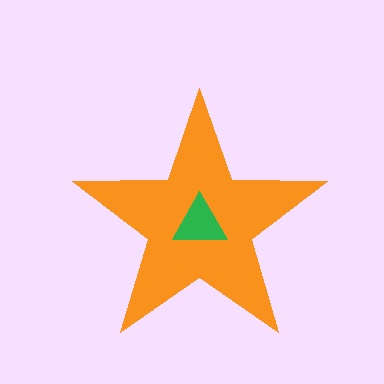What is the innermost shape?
The green triangle.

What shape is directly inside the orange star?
The green triangle.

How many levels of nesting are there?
2.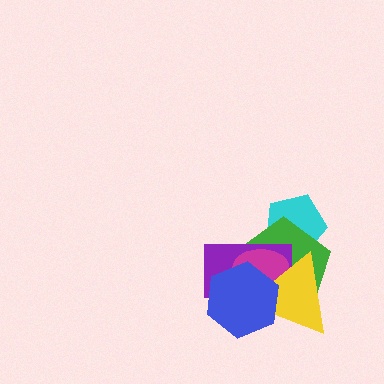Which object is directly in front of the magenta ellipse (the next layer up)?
The yellow triangle is directly in front of the magenta ellipse.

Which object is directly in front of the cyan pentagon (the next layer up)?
The green pentagon is directly in front of the cyan pentagon.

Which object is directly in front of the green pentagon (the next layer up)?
The purple rectangle is directly in front of the green pentagon.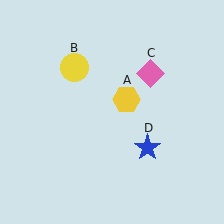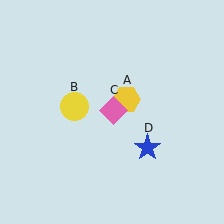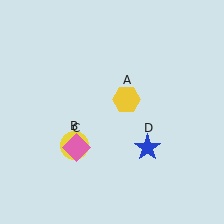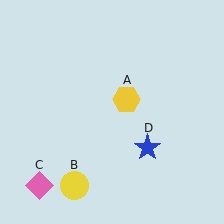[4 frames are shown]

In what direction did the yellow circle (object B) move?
The yellow circle (object B) moved down.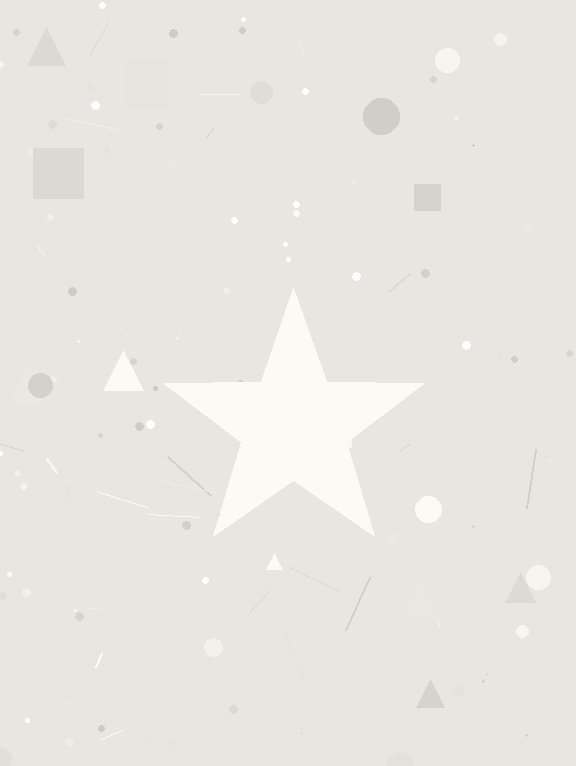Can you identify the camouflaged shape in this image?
The camouflaged shape is a star.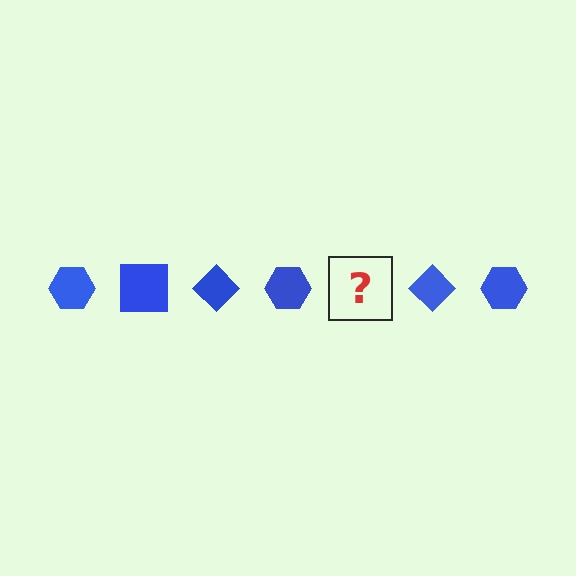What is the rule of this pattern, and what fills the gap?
The rule is that the pattern cycles through hexagon, square, diamond shapes in blue. The gap should be filled with a blue square.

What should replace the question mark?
The question mark should be replaced with a blue square.